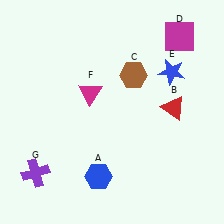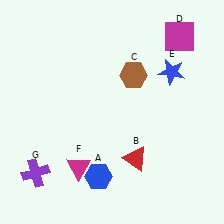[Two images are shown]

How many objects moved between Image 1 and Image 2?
2 objects moved between the two images.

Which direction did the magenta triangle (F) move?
The magenta triangle (F) moved down.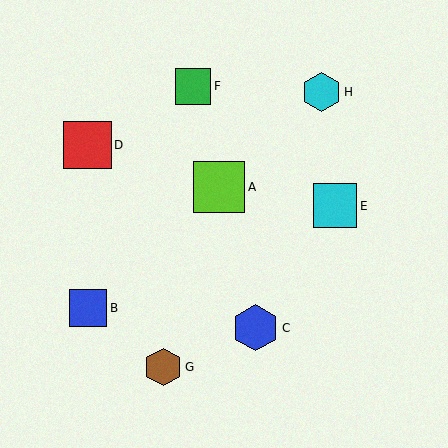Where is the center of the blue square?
The center of the blue square is at (88, 308).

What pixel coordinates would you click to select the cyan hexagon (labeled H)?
Click at (321, 92) to select the cyan hexagon H.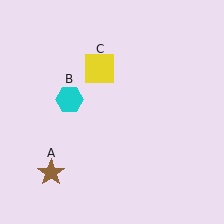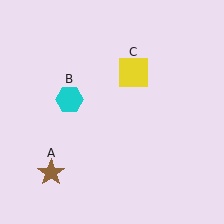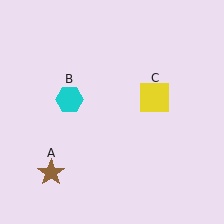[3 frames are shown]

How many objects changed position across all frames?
1 object changed position: yellow square (object C).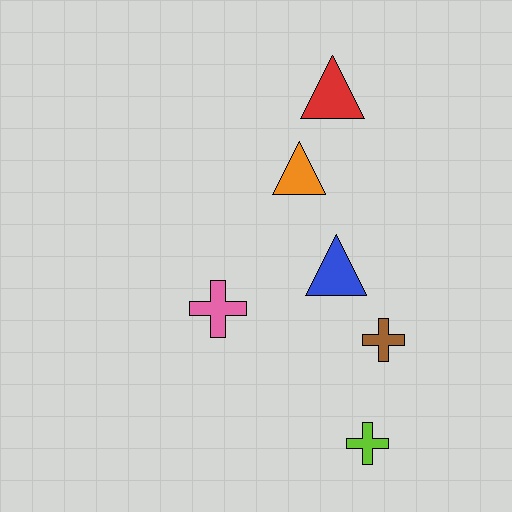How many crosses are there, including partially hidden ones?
There are 3 crosses.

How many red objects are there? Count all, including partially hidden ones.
There is 1 red object.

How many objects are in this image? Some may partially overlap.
There are 6 objects.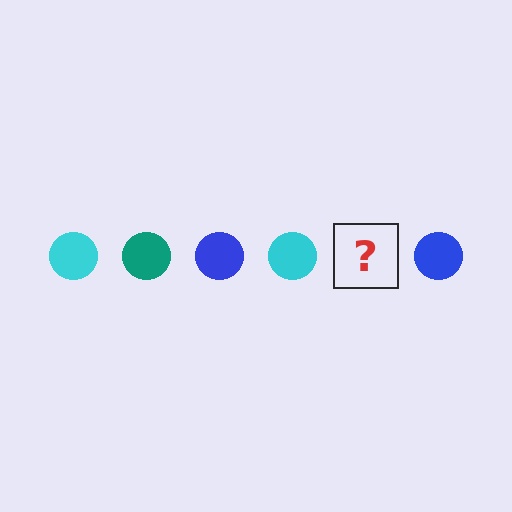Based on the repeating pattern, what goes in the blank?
The blank should be a teal circle.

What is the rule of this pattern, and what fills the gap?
The rule is that the pattern cycles through cyan, teal, blue circles. The gap should be filled with a teal circle.